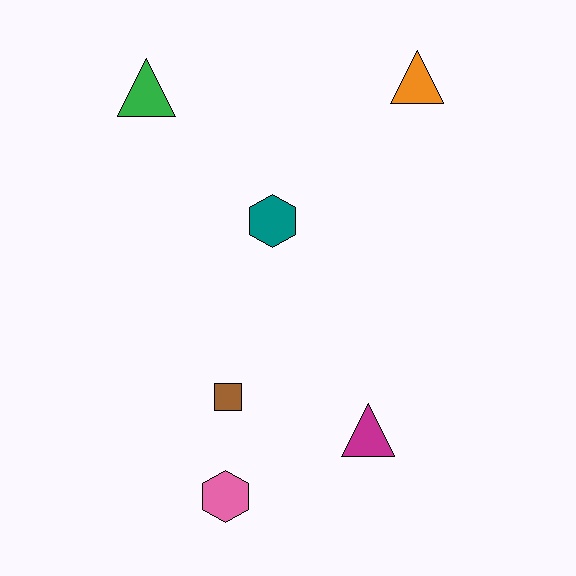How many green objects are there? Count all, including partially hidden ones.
There is 1 green object.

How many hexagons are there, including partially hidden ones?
There are 2 hexagons.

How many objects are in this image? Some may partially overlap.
There are 6 objects.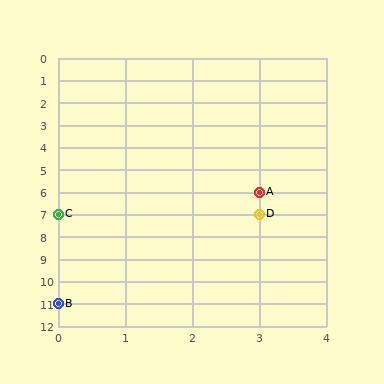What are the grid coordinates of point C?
Point C is at grid coordinates (0, 7).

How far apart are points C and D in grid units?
Points C and D are 3 columns apart.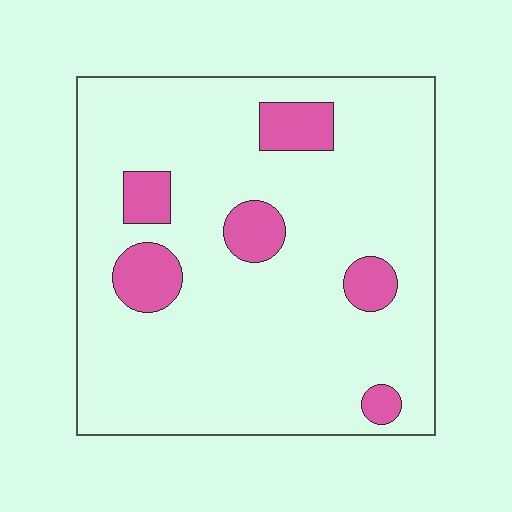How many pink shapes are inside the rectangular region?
6.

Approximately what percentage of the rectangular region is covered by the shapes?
Approximately 15%.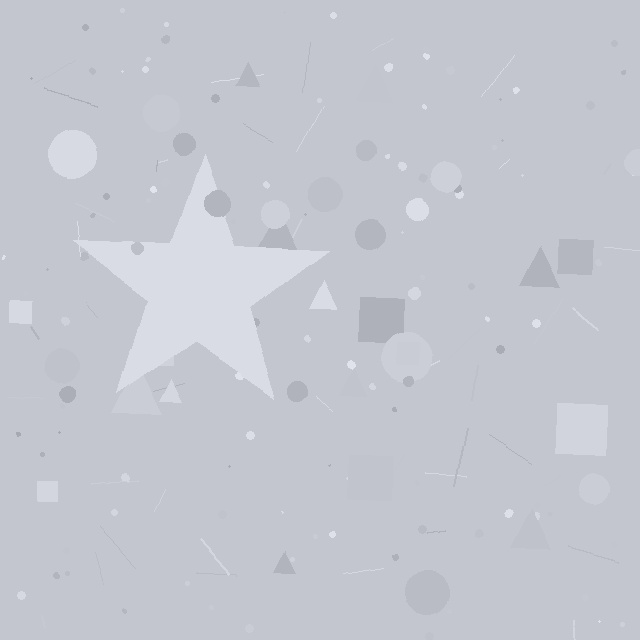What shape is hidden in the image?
A star is hidden in the image.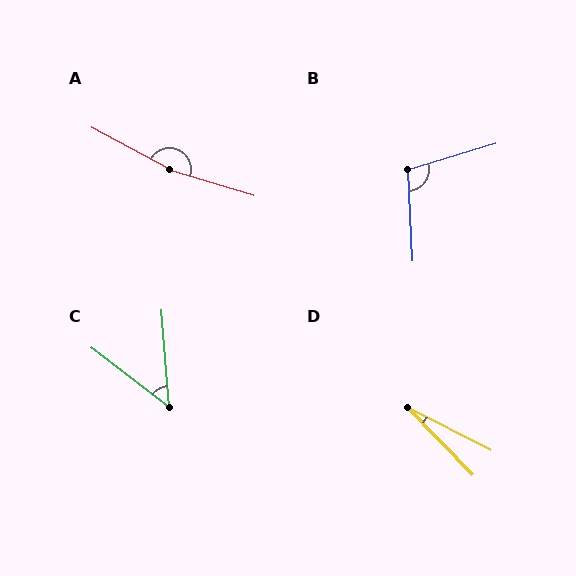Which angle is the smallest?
D, at approximately 19 degrees.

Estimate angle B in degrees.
Approximately 104 degrees.